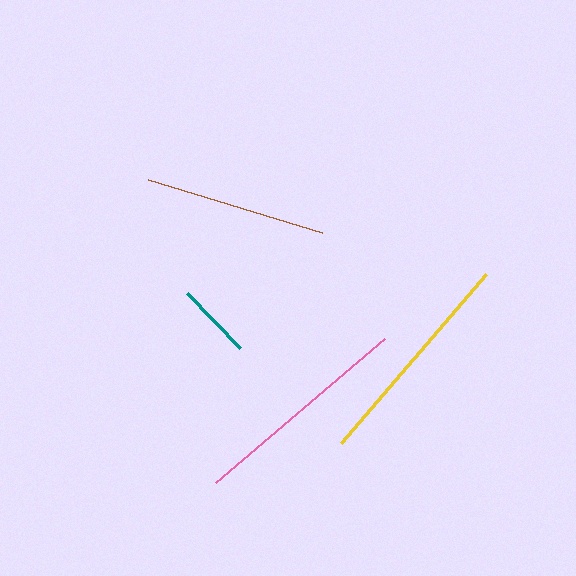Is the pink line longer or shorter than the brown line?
The pink line is longer than the brown line.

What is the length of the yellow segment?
The yellow segment is approximately 223 pixels long.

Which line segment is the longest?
The yellow line is the longest at approximately 223 pixels.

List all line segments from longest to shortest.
From longest to shortest: yellow, pink, brown, teal.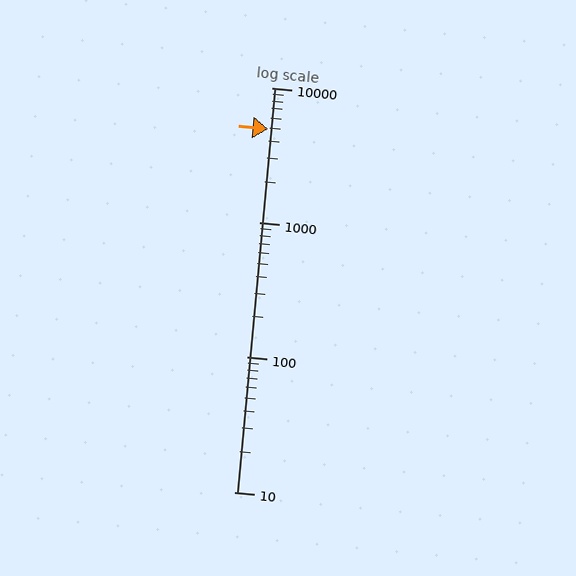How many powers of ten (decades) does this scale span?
The scale spans 3 decades, from 10 to 10000.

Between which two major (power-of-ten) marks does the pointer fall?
The pointer is between 1000 and 10000.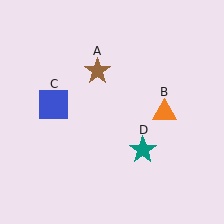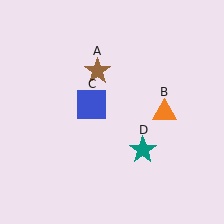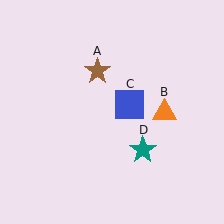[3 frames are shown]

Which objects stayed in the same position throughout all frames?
Brown star (object A) and orange triangle (object B) and teal star (object D) remained stationary.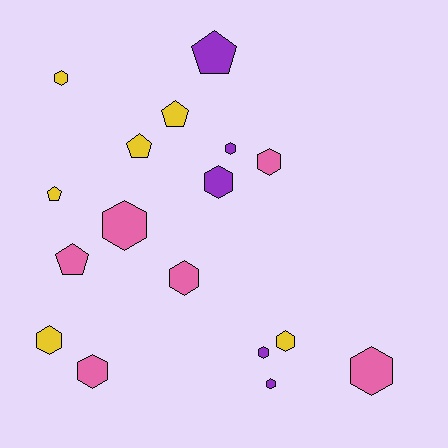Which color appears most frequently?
Pink, with 6 objects.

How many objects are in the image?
There are 17 objects.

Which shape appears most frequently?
Hexagon, with 12 objects.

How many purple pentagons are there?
There is 1 purple pentagon.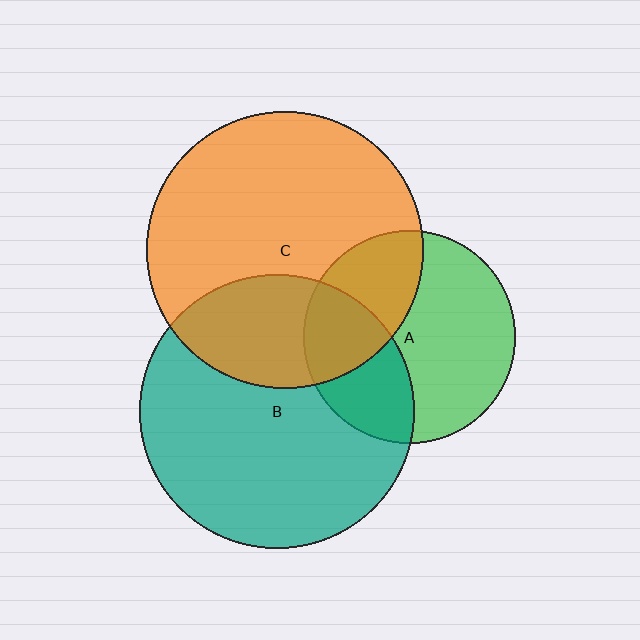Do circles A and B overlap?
Yes.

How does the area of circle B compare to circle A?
Approximately 1.7 times.